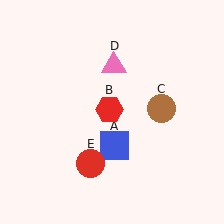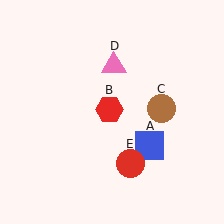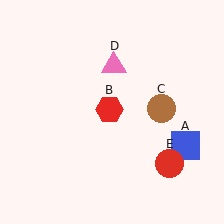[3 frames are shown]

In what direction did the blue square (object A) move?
The blue square (object A) moved right.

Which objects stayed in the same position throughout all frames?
Red hexagon (object B) and brown circle (object C) and pink triangle (object D) remained stationary.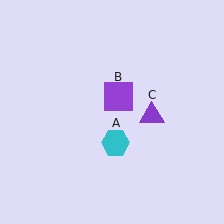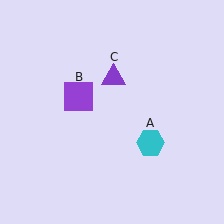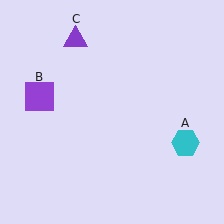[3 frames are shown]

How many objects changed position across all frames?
3 objects changed position: cyan hexagon (object A), purple square (object B), purple triangle (object C).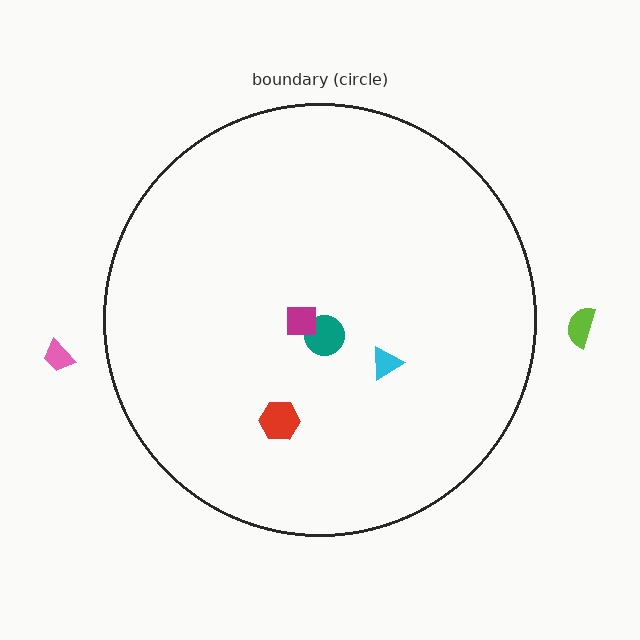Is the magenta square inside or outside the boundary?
Inside.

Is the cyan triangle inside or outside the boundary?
Inside.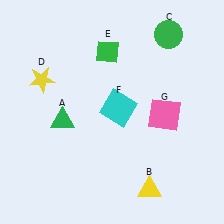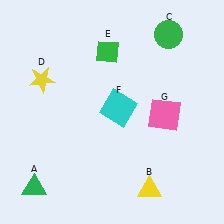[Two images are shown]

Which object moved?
The green triangle (A) moved down.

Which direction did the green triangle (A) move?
The green triangle (A) moved down.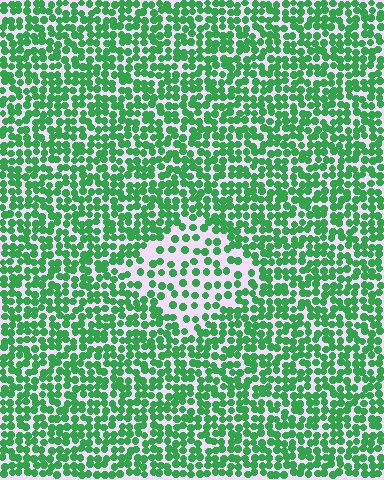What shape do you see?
I see a diamond.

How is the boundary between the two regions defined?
The boundary is defined by a change in element density (approximately 2.0x ratio). All elements are the same color, size, and shape.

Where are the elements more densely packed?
The elements are more densely packed outside the diamond boundary.